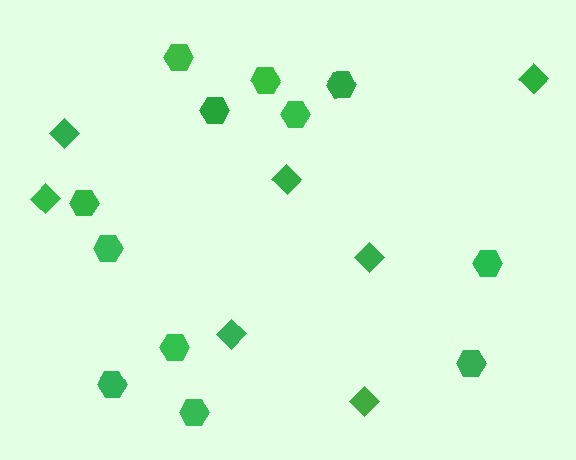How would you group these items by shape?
There are 2 groups: one group of diamonds (7) and one group of hexagons (12).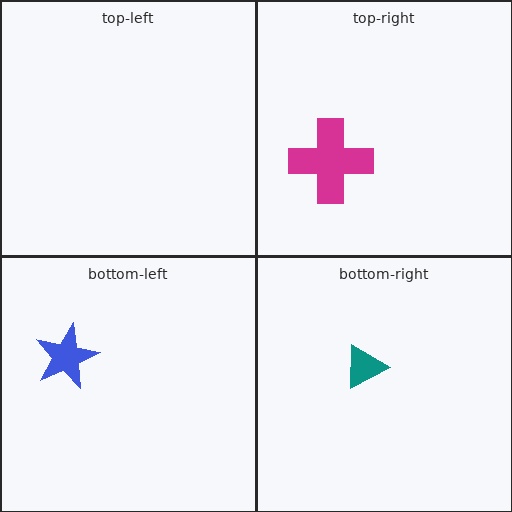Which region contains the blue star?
The bottom-left region.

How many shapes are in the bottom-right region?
1.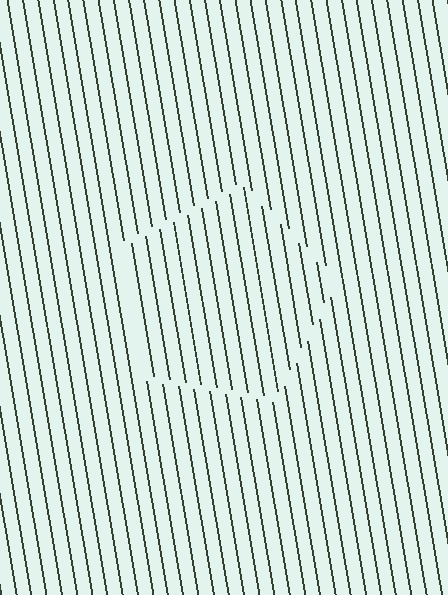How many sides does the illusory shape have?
5 sides — the line-ends trace a pentagon.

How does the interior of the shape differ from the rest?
The interior of the shape contains the same grating, shifted by half a period — the contour is defined by the phase discontinuity where line-ends from the inner and outer gratings abut.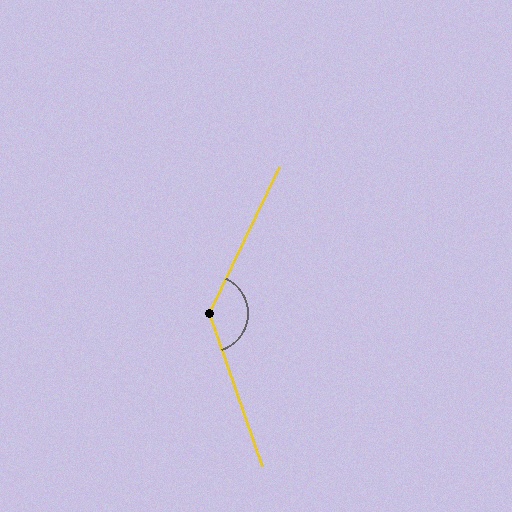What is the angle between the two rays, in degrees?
Approximately 135 degrees.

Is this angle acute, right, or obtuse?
It is obtuse.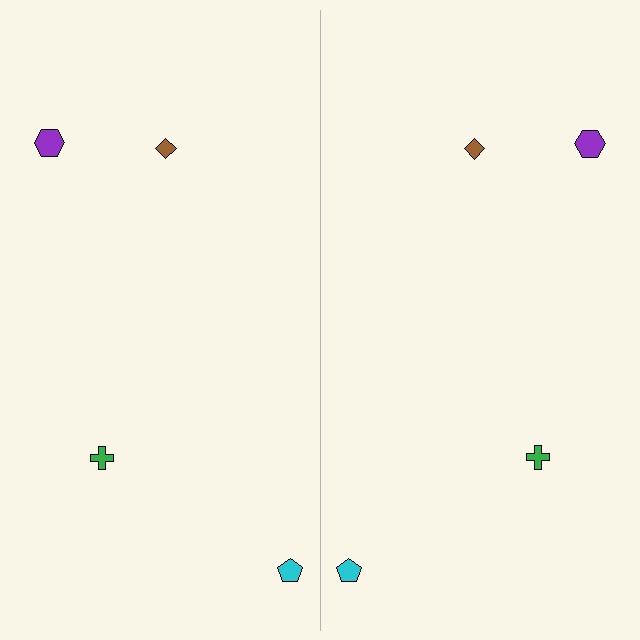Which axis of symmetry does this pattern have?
The pattern has a vertical axis of symmetry running through the center of the image.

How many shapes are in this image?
There are 8 shapes in this image.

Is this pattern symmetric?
Yes, this pattern has bilateral (reflection) symmetry.